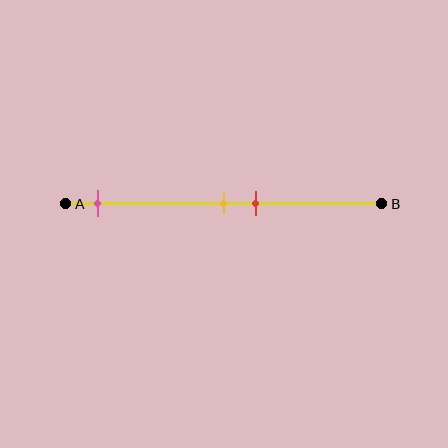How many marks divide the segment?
There are 3 marks dividing the segment.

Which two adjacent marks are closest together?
The yellow and red marks are the closest adjacent pair.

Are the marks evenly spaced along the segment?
No, the marks are not evenly spaced.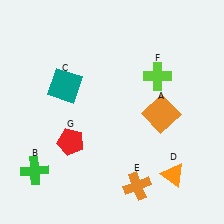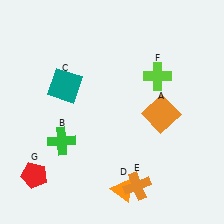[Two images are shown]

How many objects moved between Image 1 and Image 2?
3 objects moved between the two images.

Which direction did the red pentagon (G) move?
The red pentagon (G) moved left.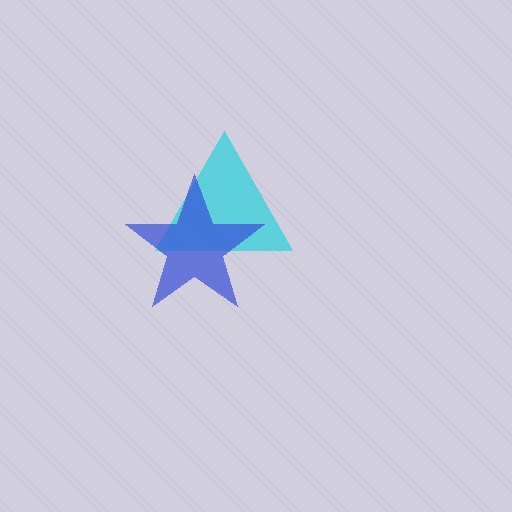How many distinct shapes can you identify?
There are 2 distinct shapes: a cyan triangle, a blue star.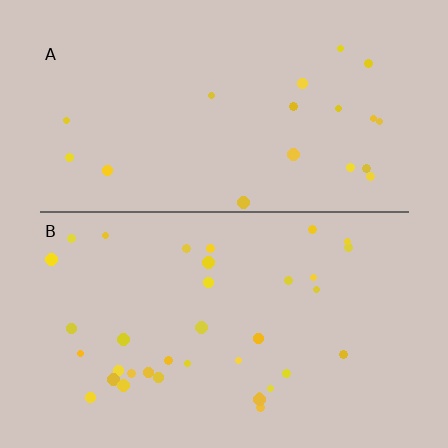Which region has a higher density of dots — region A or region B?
B (the bottom).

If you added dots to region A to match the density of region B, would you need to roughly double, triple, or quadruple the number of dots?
Approximately double.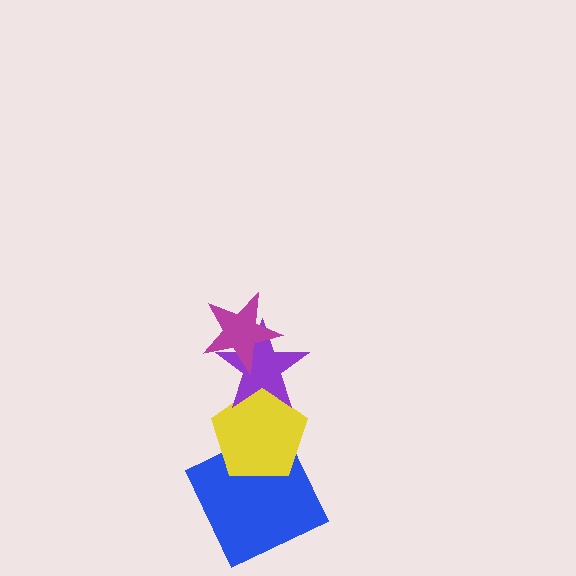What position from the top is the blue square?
The blue square is 4th from the top.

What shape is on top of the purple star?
The magenta star is on top of the purple star.